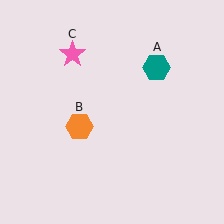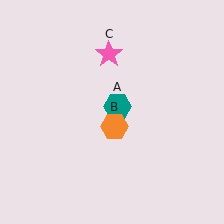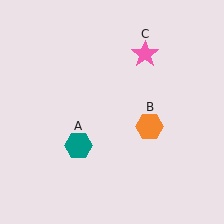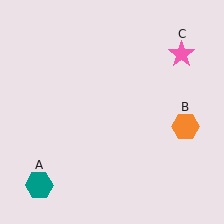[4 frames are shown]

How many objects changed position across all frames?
3 objects changed position: teal hexagon (object A), orange hexagon (object B), pink star (object C).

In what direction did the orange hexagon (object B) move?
The orange hexagon (object B) moved right.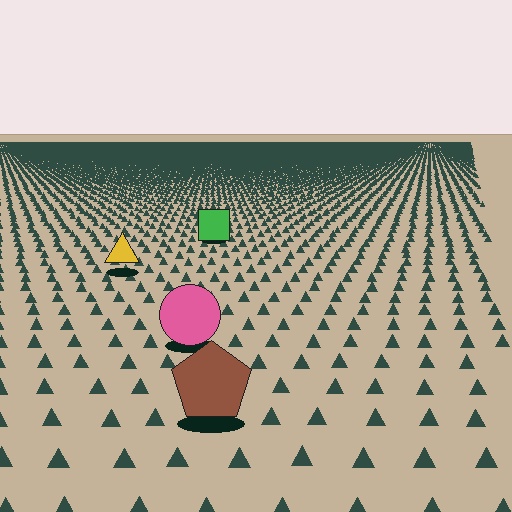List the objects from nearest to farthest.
From nearest to farthest: the brown pentagon, the pink circle, the yellow triangle, the green square.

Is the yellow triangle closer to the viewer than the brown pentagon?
No. The brown pentagon is closer — you can tell from the texture gradient: the ground texture is coarser near it.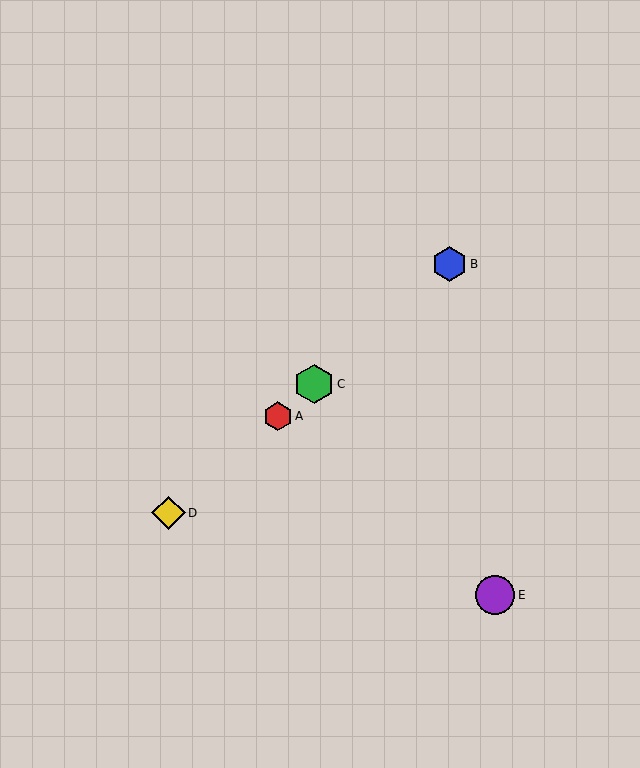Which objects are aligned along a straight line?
Objects A, B, C, D are aligned along a straight line.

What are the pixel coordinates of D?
Object D is at (169, 513).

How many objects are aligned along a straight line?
4 objects (A, B, C, D) are aligned along a straight line.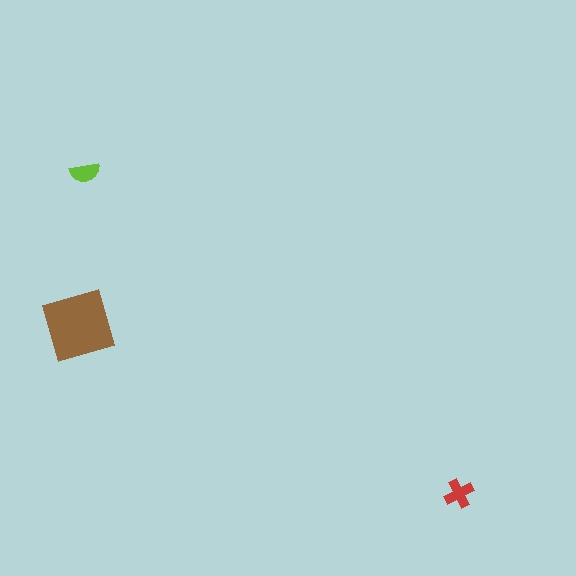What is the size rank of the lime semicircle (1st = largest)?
3rd.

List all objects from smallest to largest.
The lime semicircle, the red cross, the brown diamond.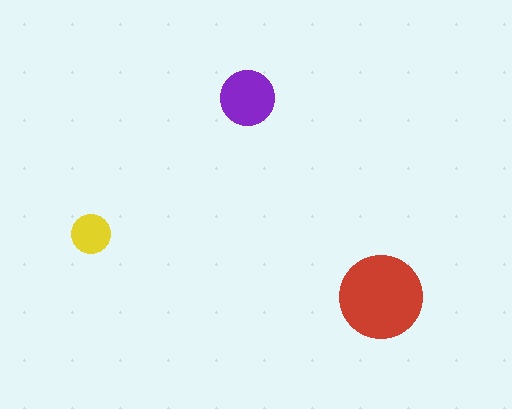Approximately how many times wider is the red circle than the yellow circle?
About 2 times wider.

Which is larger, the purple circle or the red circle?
The red one.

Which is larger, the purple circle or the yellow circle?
The purple one.